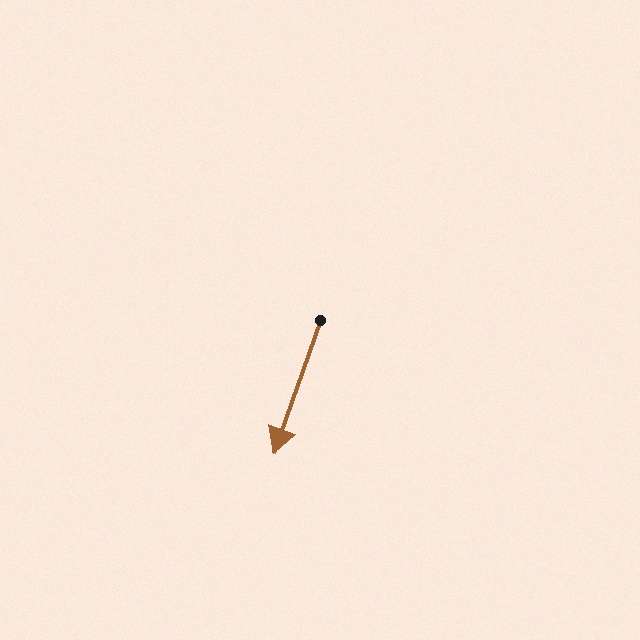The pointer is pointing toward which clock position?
Roughly 7 o'clock.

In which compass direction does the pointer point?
South.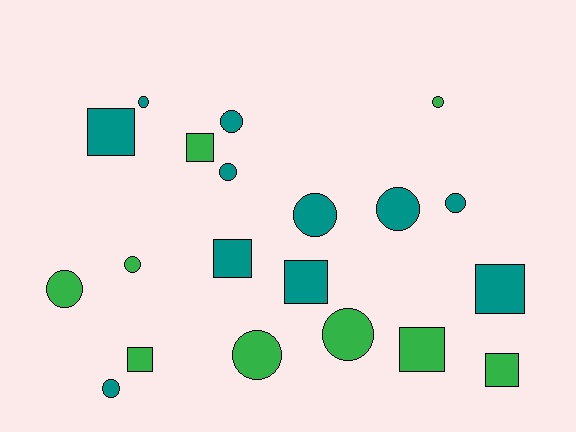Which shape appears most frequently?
Circle, with 12 objects.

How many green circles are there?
There are 5 green circles.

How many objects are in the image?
There are 20 objects.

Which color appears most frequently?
Teal, with 11 objects.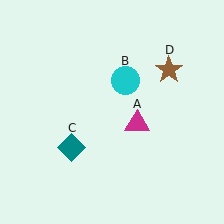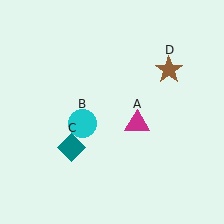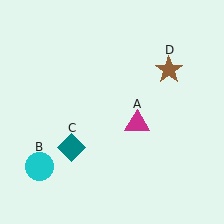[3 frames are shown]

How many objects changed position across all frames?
1 object changed position: cyan circle (object B).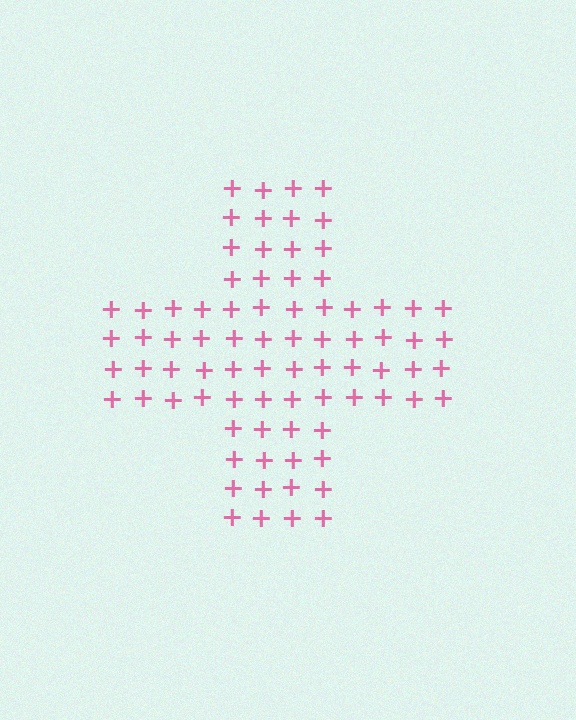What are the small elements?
The small elements are plus signs.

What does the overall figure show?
The overall figure shows a cross.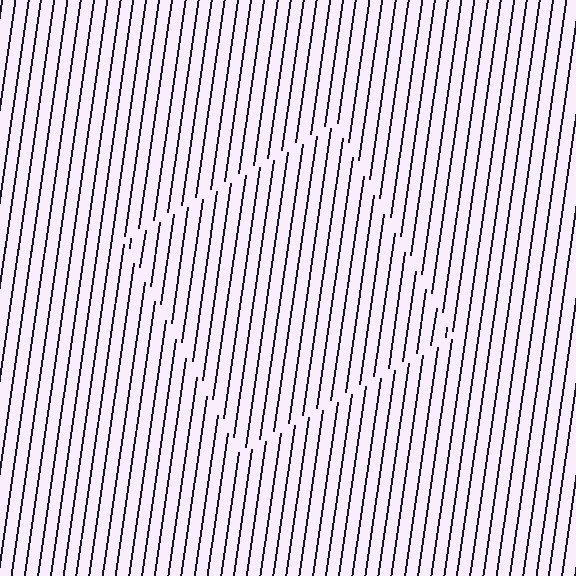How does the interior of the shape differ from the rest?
The interior of the shape contains the same grating, shifted by half a period — the contour is defined by the phase discontinuity where line-ends from the inner and outer gratings abut.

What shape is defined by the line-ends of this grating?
An illusory square. The interior of the shape contains the same grating, shifted by half a period — the contour is defined by the phase discontinuity where line-ends from the inner and outer gratings abut.